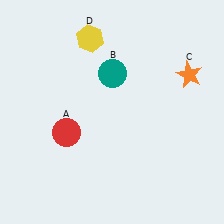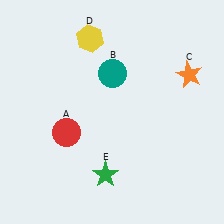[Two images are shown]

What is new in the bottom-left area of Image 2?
A green star (E) was added in the bottom-left area of Image 2.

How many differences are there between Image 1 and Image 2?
There is 1 difference between the two images.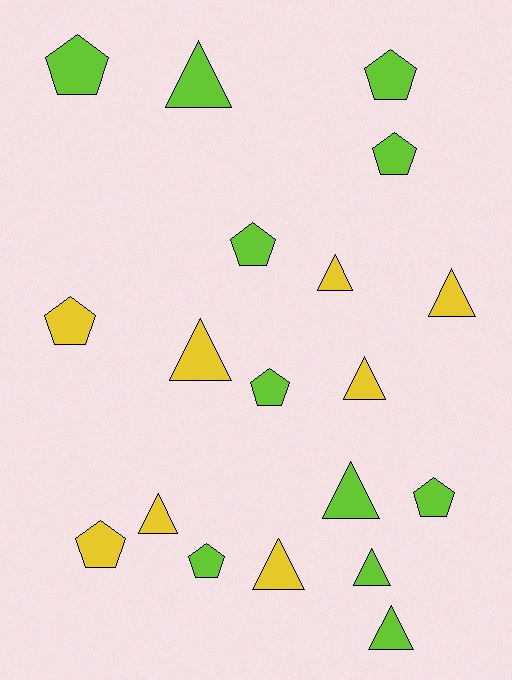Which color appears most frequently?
Lime, with 11 objects.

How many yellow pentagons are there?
There are 2 yellow pentagons.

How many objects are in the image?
There are 19 objects.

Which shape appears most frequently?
Triangle, with 10 objects.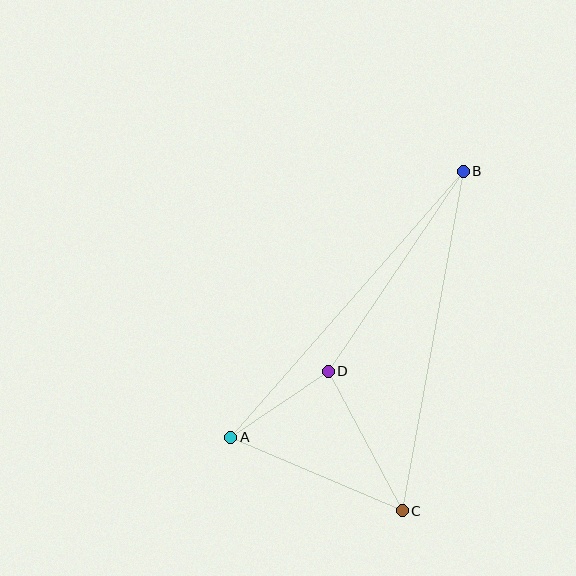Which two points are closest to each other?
Points A and D are closest to each other.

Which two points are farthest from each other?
Points A and B are farthest from each other.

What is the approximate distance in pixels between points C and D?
The distance between C and D is approximately 158 pixels.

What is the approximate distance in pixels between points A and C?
The distance between A and C is approximately 187 pixels.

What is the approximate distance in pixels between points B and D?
The distance between B and D is approximately 241 pixels.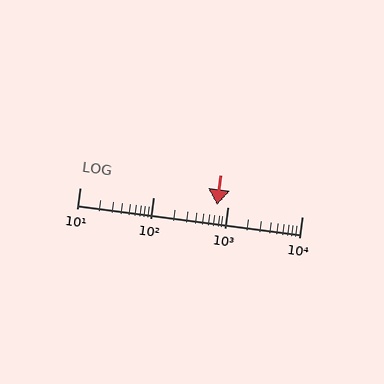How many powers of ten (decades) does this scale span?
The scale spans 3 decades, from 10 to 10000.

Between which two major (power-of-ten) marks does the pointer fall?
The pointer is between 100 and 1000.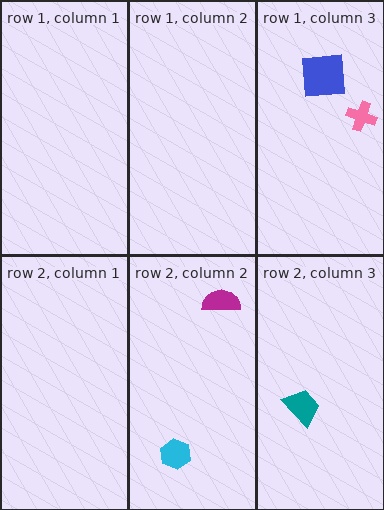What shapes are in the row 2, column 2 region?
The cyan hexagon, the magenta semicircle.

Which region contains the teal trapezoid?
The row 2, column 3 region.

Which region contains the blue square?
The row 1, column 3 region.